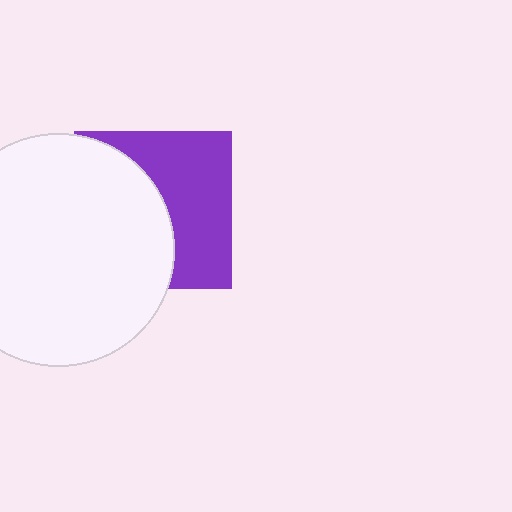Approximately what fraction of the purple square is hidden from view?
Roughly 52% of the purple square is hidden behind the white circle.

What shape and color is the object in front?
The object in front is a white circle.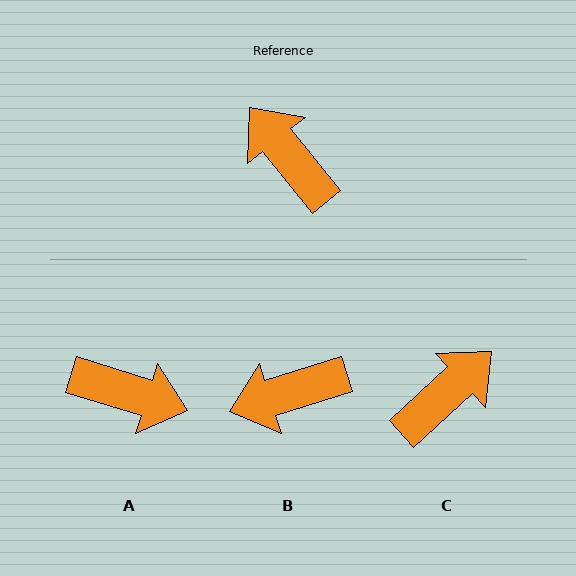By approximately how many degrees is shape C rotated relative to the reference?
Approximately 86 degrees clockwise.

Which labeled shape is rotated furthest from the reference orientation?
A, about 146 degrees away.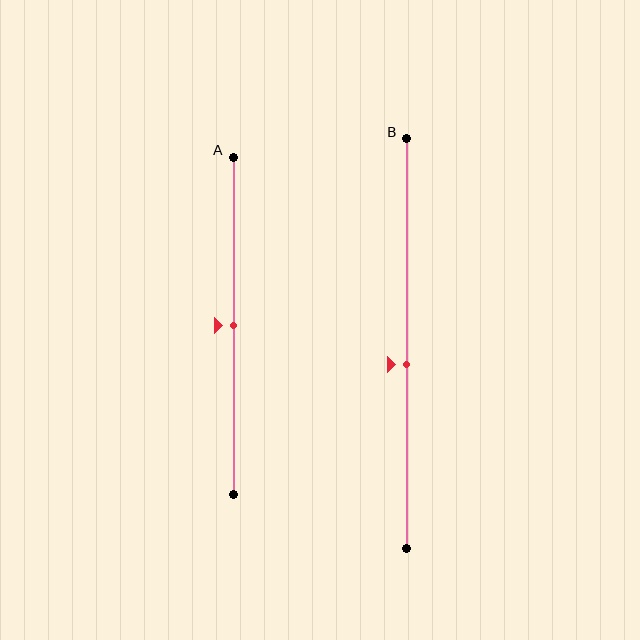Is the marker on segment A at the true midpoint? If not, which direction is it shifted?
Yes, the marker on segment A is at the true midpoint.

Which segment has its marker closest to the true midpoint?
Segment A has its marker closest to the true midpoint.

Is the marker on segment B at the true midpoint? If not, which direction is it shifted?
No, the marker on segment B is shifted downward by about 5% of the segment length.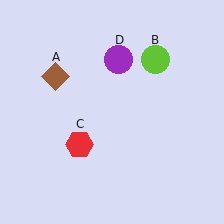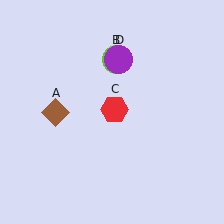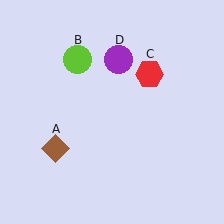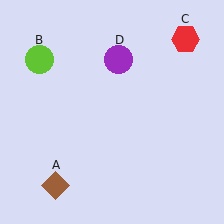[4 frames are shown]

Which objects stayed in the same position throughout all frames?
Purple circle (object D) remained stationary.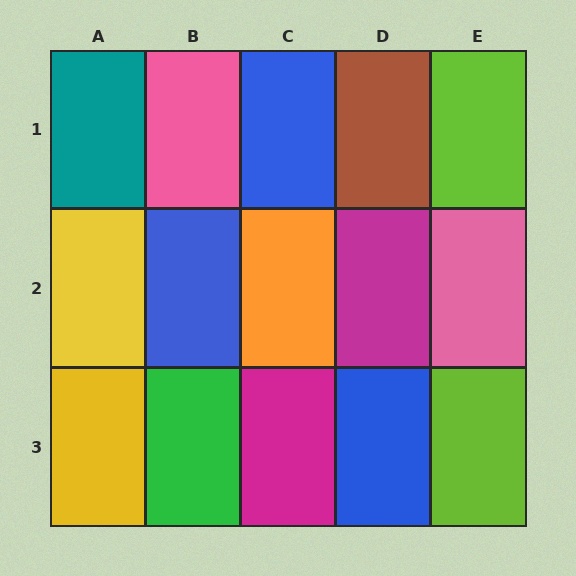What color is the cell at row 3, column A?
Yellow.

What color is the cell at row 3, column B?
Green.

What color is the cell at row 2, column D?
Magenta.